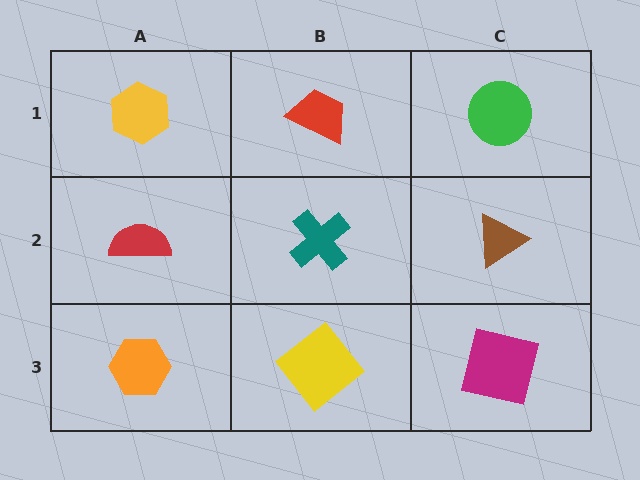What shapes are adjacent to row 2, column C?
A green circle (row 1, column C), a magenta square (row 3, column C), a teal cross (row 2, column B).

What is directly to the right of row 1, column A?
A red trapezoid.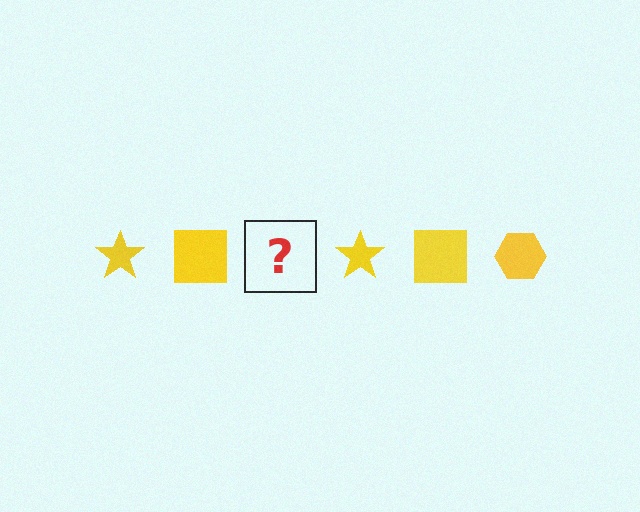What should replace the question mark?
The question mark should be replaced with a yellow hexagon.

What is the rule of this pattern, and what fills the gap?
The rule is that the pattern cycles through star, square, hexagon shapes in yellow. The gap should be filled with a yellow hexagon.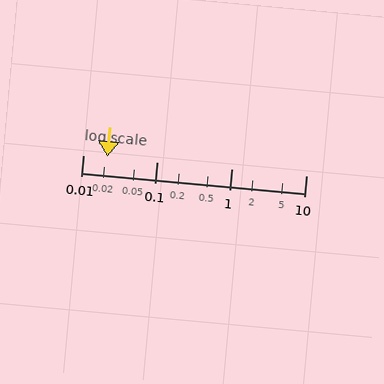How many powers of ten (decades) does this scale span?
The scale spans 3 decades, from 0.01 to 10.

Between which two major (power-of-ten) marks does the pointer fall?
The pointer is between 0.01 and 0.1.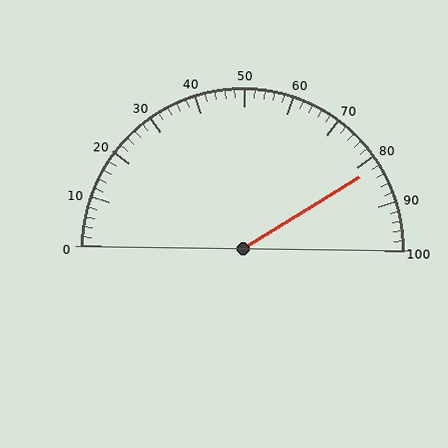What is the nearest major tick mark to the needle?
The nearest major tick mark is 80.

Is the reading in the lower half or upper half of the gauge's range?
The reading is in the upper half of the range (0 to 100).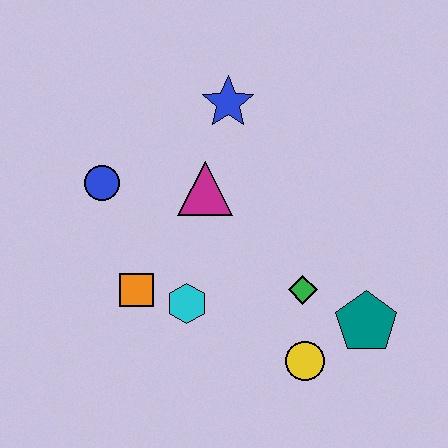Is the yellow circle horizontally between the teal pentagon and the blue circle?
Yes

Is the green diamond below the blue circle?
Yes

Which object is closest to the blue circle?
The magenta triangle is closest to the blue circle.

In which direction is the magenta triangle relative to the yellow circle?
The magenta triangle is above the yellow circle.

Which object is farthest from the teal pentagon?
The blue circle is farthest from the teal pentagon.